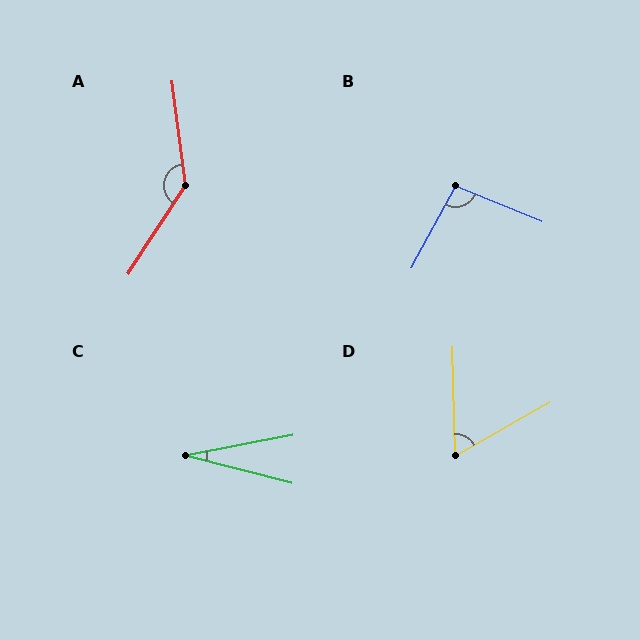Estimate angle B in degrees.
Approximately 96 degrees.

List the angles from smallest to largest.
C (25°), D (62°), B (96°), A (139°).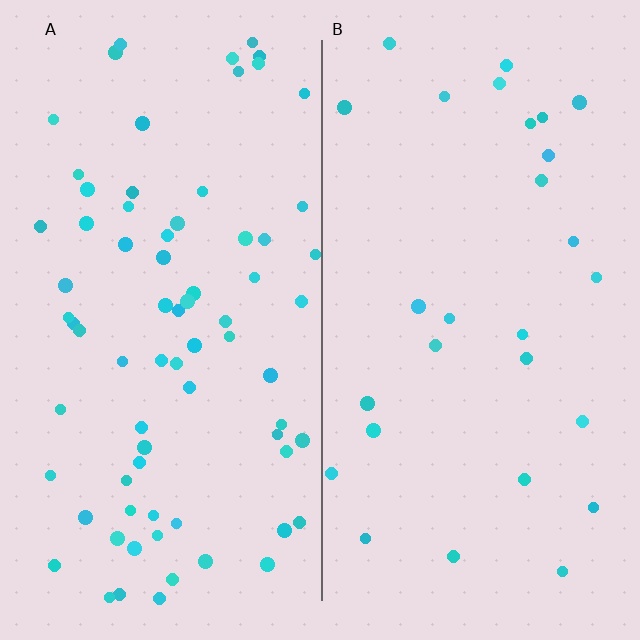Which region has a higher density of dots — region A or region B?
A (the left).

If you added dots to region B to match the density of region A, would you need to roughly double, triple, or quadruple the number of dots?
Approximately triple.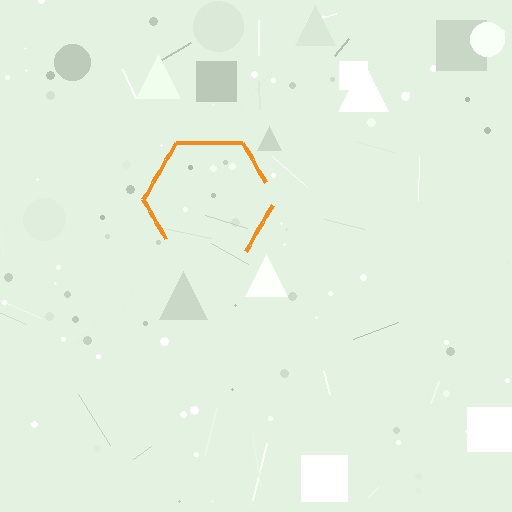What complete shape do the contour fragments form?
The contour fragments form a hexagon.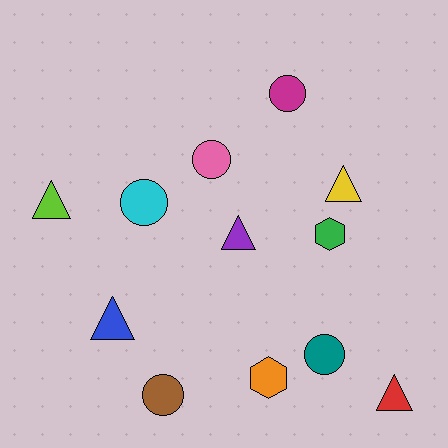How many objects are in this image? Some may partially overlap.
There are 12 objects.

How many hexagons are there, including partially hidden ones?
There are 2 hexagons.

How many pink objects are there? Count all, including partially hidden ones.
There is 1 pink object.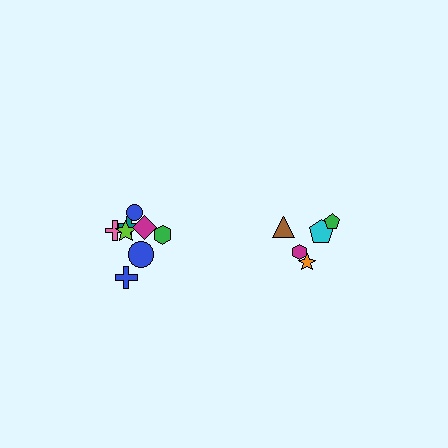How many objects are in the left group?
There are 8 objects.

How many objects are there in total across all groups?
There are 13 objects.